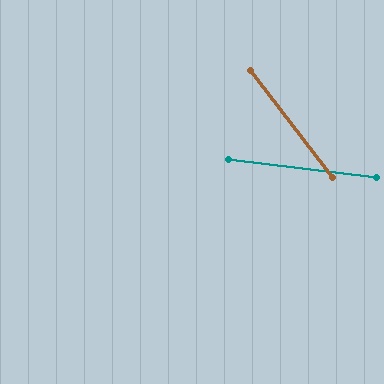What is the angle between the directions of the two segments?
Approximately 46 degrees.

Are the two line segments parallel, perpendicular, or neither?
Neither parallel nor perpendicular — they differ by about 46°.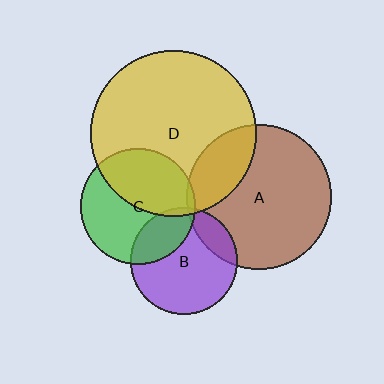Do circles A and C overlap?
Yes.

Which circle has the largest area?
Circle D (yellow).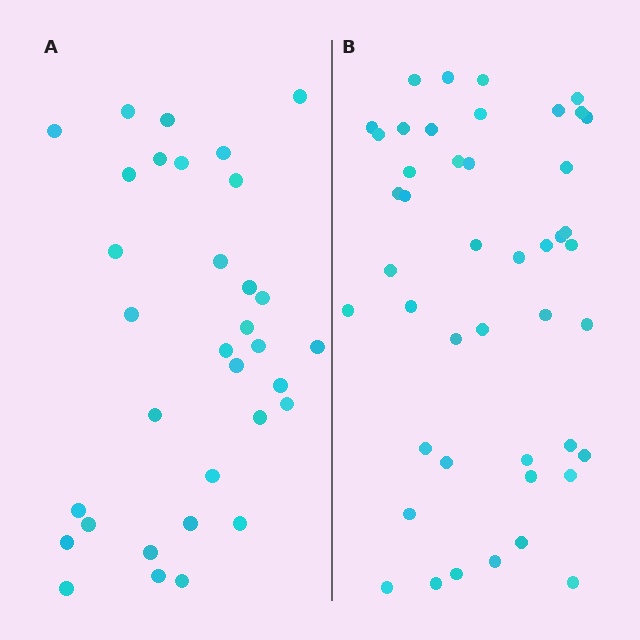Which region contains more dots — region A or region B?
Region B (the right region) has more dots.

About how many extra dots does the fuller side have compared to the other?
Region B has roughly 12 or so more dots than region A.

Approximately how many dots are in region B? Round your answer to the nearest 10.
About 40 dots. (The exact count is 45, which rounds to 40.)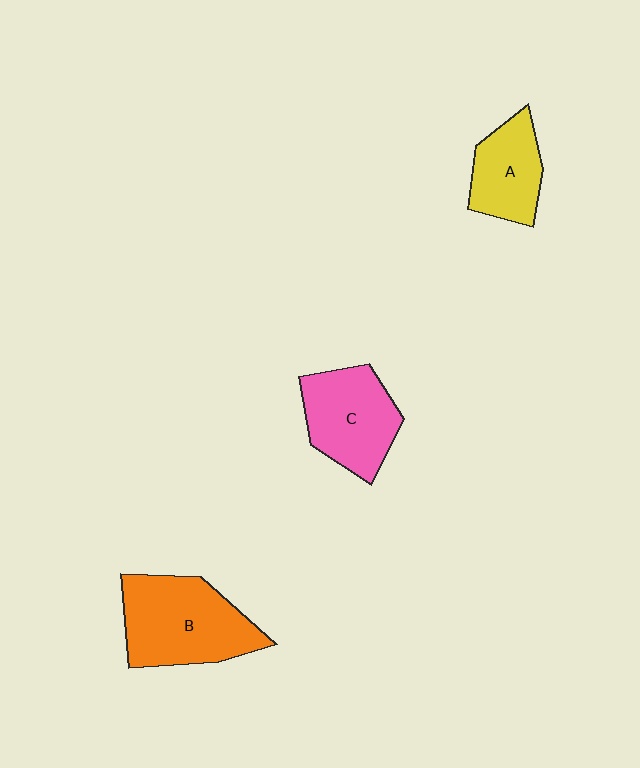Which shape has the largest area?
Shape B (orange).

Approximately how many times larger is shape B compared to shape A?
Approximately 1.6 times.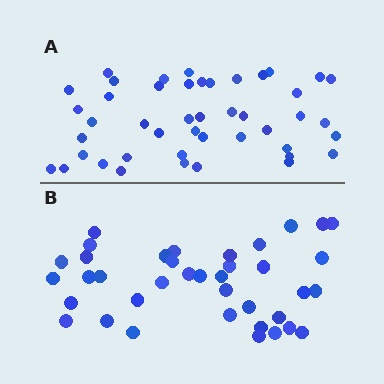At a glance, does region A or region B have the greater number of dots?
Region A (the top region) has more dots.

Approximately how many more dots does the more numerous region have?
Region A has roughly 8 or so more dots than region B.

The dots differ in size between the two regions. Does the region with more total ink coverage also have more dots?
No. Region B has more total ink coverage because its dots are larger, but region A actually contains more individual dots. Total area can be misleading — the number of items is what matters here.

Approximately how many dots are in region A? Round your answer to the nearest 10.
About 40 dots. (The exact count is 45, which rounds to 40.)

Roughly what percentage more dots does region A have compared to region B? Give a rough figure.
About 20% more.